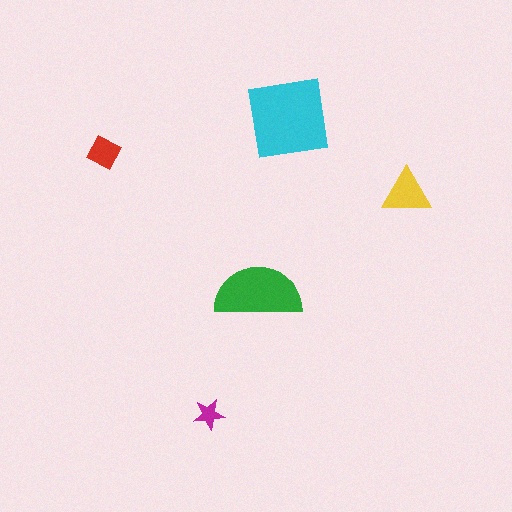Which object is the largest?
The cyan square.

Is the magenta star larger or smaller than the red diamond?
Smaller.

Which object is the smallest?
The magenta star.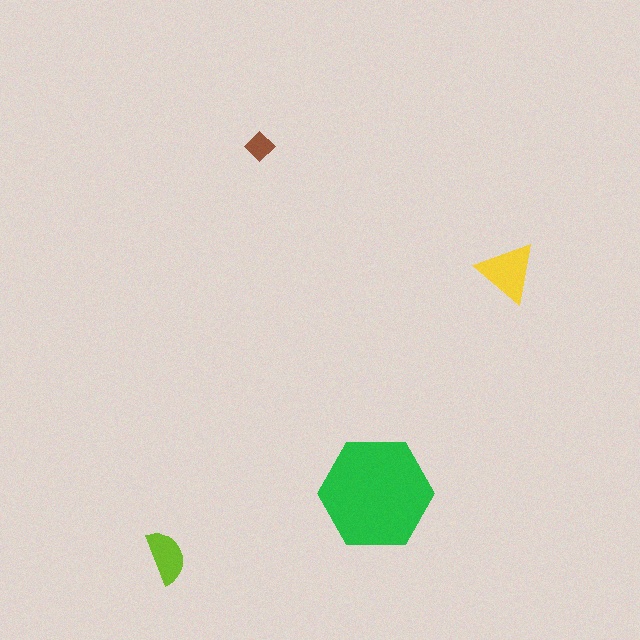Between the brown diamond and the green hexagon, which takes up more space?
The green hexagon.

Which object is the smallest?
The brown diamond.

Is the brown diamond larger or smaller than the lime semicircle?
Smaller.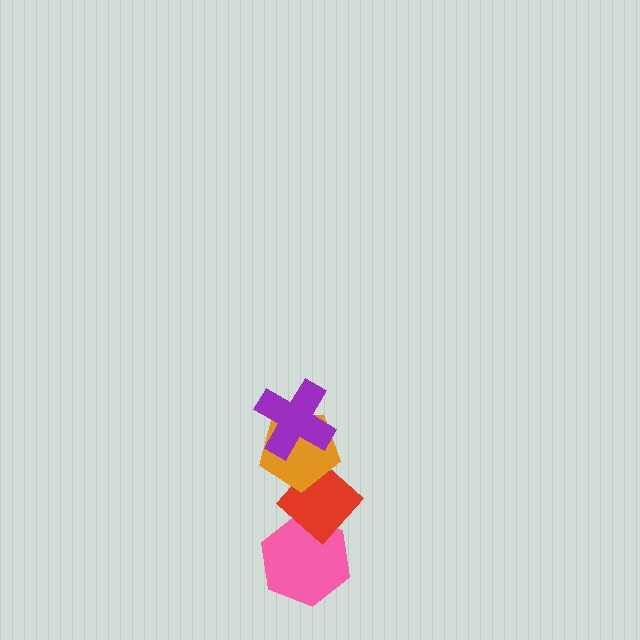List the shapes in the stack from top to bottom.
From top to bottom: the purple cross, the orange pentagon, the red diamond, the pink hexagon.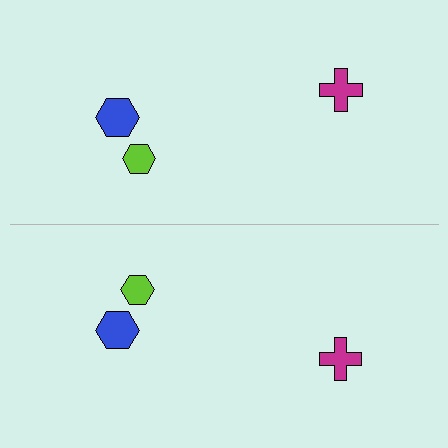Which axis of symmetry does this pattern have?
The pattern has a horizontal axis of symmetry running through the center of the image.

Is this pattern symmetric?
Yes, this pattern has bilateral (reflection) symmetry.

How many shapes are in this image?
There are 6 shapes in this image.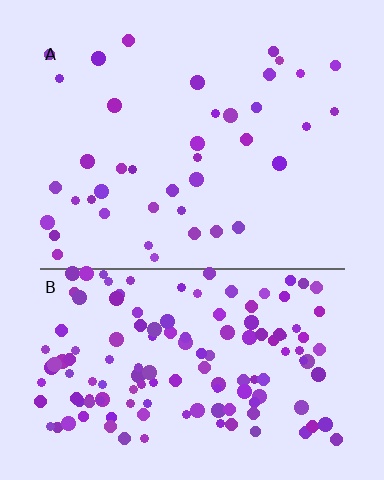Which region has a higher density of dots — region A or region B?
B (the bottom).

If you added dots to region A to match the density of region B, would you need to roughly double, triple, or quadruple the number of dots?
Approximately quadruple.